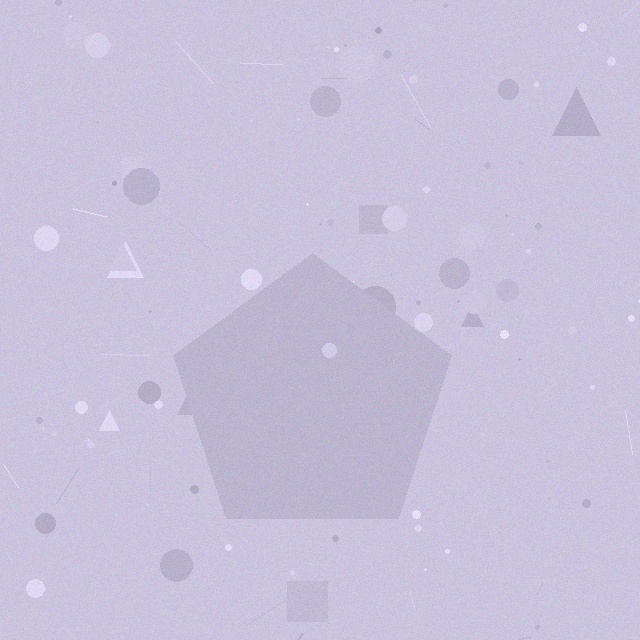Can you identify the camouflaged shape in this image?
The camouflaged shape is a pentagon.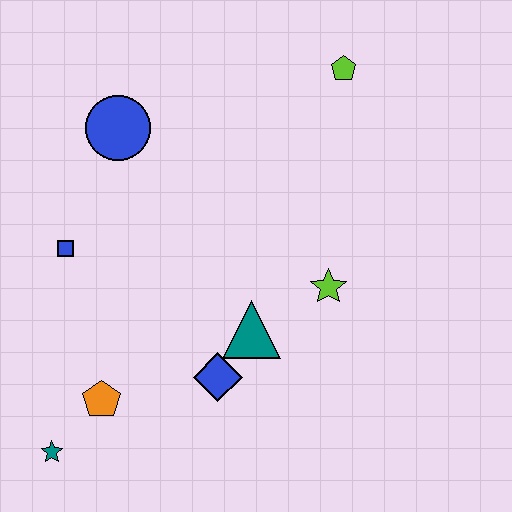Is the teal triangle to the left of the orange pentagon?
No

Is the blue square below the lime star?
No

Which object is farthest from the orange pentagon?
The lime pentagon is farthest from the orange pentagon.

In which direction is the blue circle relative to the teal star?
The blue circle is above the teal star.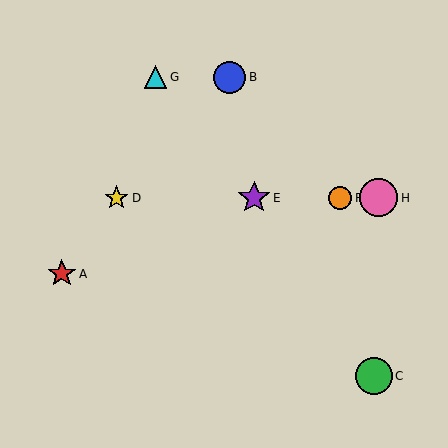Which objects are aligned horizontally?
Objects D, E, F, H are aligned horizontally.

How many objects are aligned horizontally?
4 objects (D, E, F, H) are aligned horizontally.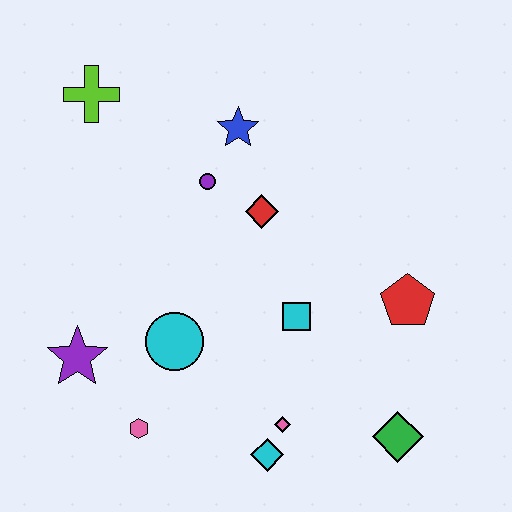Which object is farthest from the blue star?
The green diamond is farthest from the blue star.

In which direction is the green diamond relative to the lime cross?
The green diamond is below the lime cross.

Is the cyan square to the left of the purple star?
No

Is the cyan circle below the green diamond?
No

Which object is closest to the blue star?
The purple circle is closest to the blue star.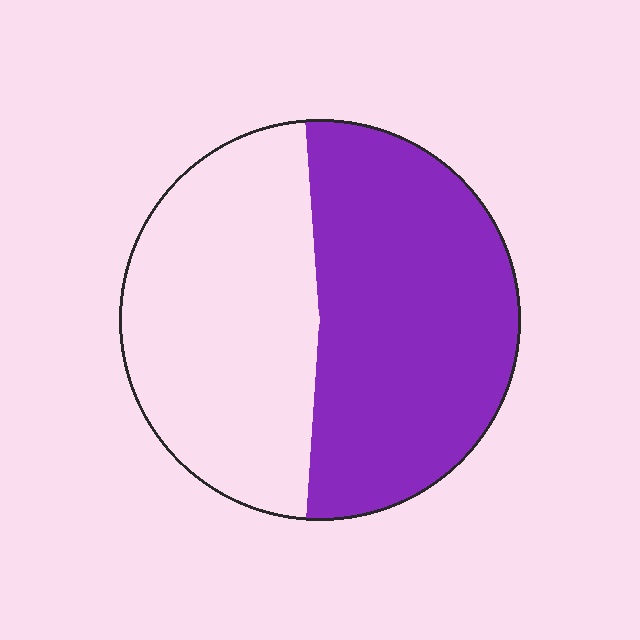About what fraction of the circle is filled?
About one half (1/2).